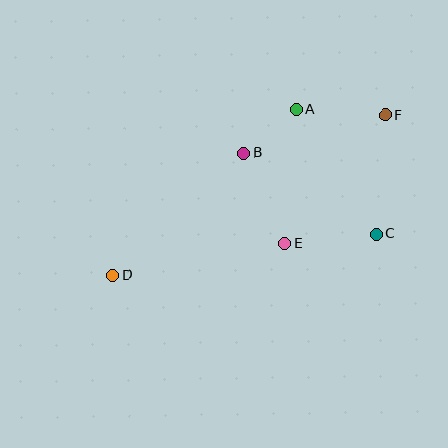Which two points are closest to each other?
Points A and B are closest to each other.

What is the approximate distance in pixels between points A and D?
The distance between A and D is approximately 248 pixels.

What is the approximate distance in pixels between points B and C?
The distance between B and C is approximately 156 pixels.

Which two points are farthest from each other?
Points D and F are farthest from each other.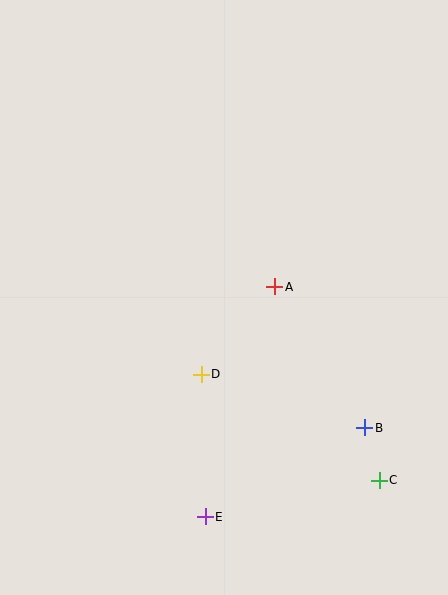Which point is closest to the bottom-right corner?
Point C is closest to the bottom-right corner.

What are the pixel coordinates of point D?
Point D is at (201, 375).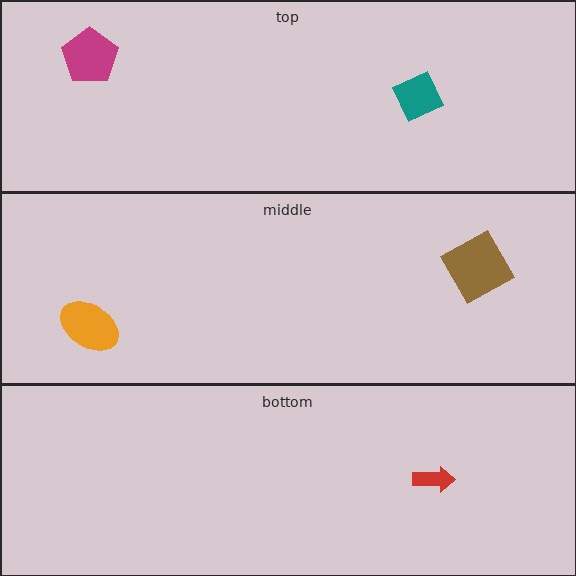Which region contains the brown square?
The middle region.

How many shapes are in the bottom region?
1.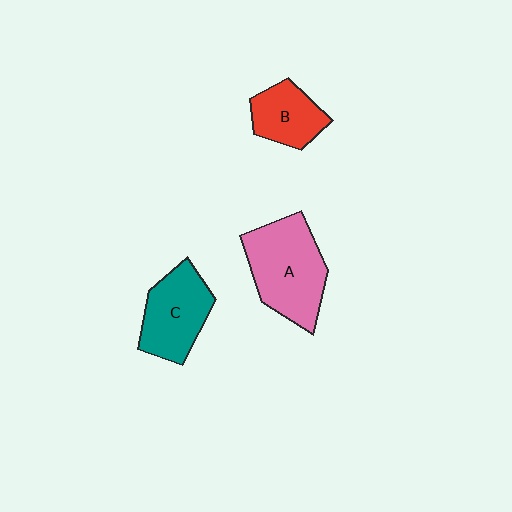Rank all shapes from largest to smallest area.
From largest to smallest: A (pink), C (teal), B (red).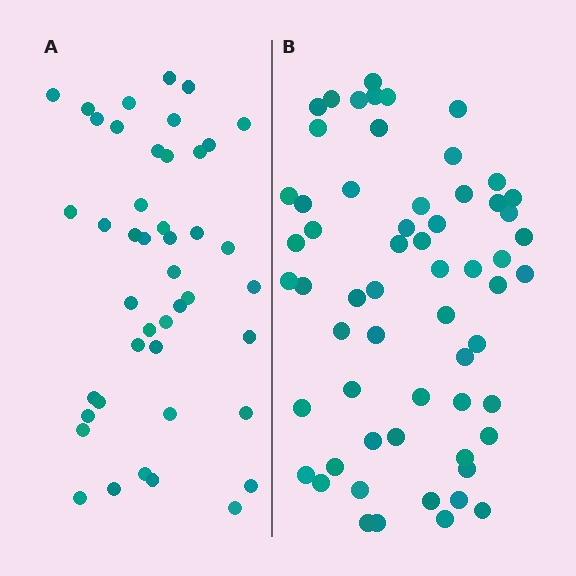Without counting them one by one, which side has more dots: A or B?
Region B (the right region) has more dots.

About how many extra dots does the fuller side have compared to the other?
Region B has approximately 15 more dots than region A.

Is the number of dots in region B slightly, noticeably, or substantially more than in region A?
Region B has noticeably more, but not dramatically so. The ratio is roughly 1.4 to 1.